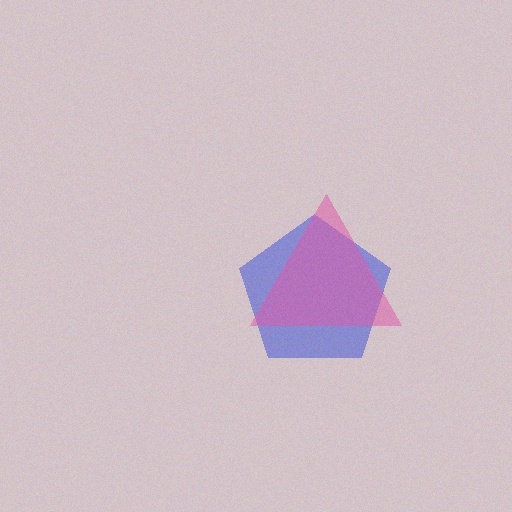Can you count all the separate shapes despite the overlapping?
Yes, there are 2 separate shapes.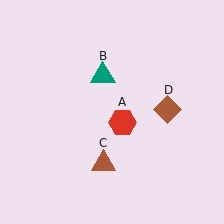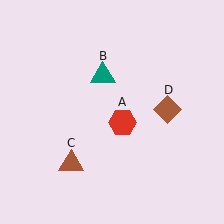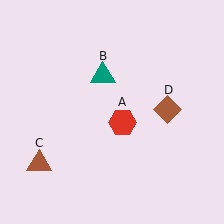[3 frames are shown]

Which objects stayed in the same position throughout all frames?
Red hexagon (object A) and teal triangle (object B) and brown diamond (object D) remained stationary.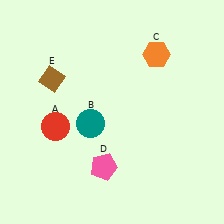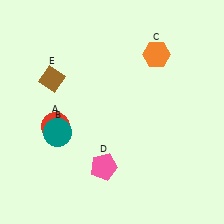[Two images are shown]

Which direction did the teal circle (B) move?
The teal circle (B) moved left.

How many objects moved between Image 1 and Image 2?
1 object moved between the two images.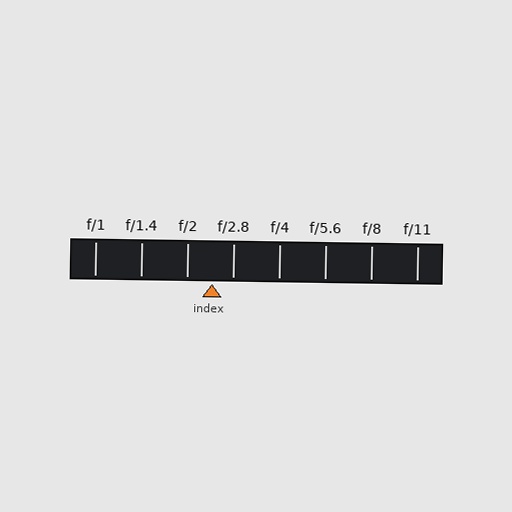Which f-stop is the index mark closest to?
The index mark is closest to f/2.8.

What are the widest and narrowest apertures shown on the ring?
The widest aperture shown is f/1 and the narrowest is f/11.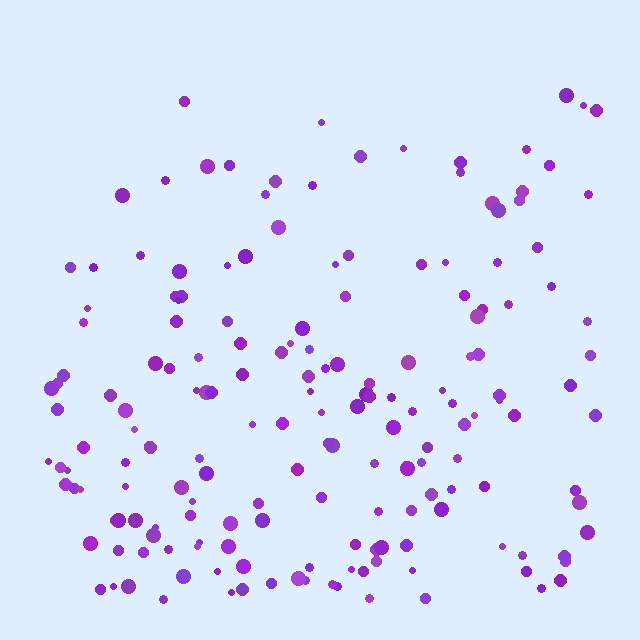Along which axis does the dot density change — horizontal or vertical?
Vertical.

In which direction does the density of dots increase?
From top to bottom, with the bottom side densest.